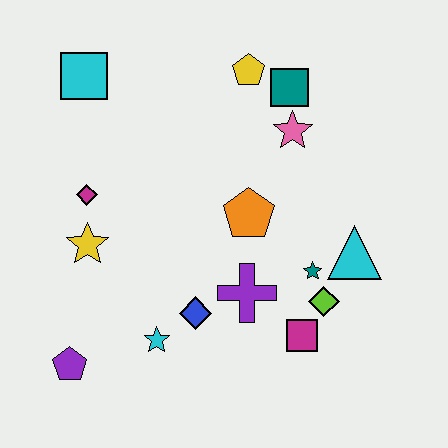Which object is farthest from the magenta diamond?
The cyan triangle is farthest from the magenta diamond.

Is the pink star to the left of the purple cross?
No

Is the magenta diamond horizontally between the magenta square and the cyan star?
No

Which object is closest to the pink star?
The teal square is closest to the pink star.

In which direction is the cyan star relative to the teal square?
The cyan star is below the teal square.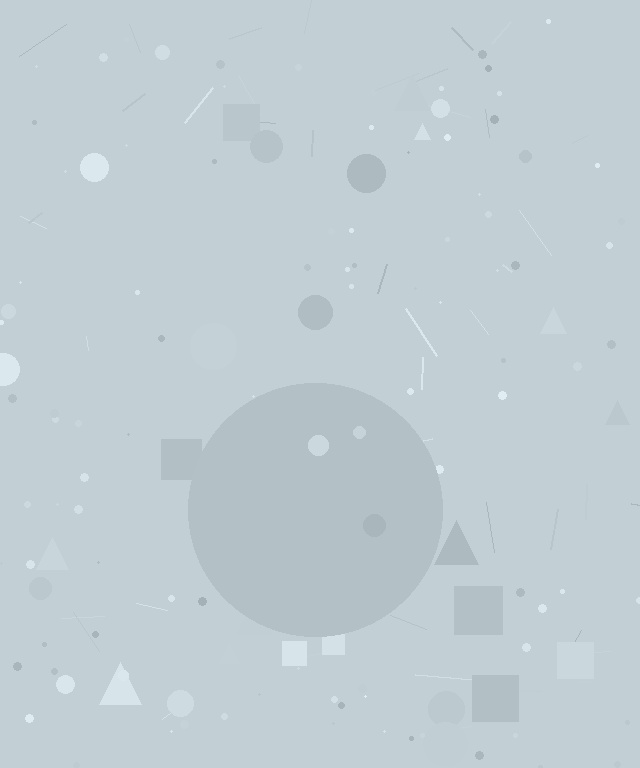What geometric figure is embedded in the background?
A circle is embedded in the background.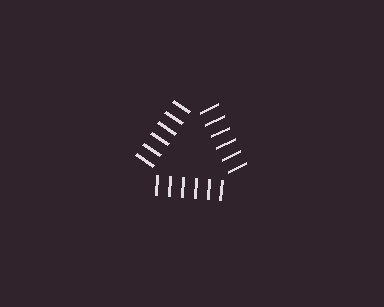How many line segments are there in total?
18 — 6 along each of the 3 edges.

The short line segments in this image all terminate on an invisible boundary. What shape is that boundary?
An illusory triangle — the line segments terminate on its edges but no continuous stroke is drawn.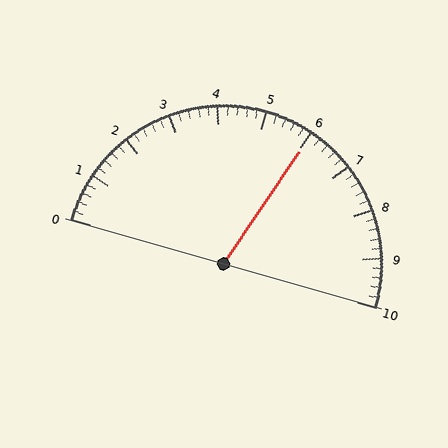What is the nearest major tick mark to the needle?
The nearest major tick mark is 6.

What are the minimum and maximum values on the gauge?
The gauge ranges from 0 to 10.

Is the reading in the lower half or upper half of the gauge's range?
The reading is in the upper half of the range (0 to 10).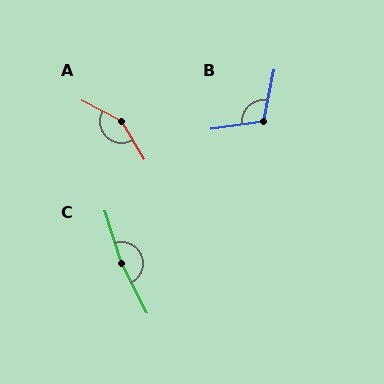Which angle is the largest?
C, at approximately 170 degrees.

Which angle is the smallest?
B, at approximately 110 degrees.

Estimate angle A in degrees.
Approximately 148 degrees.